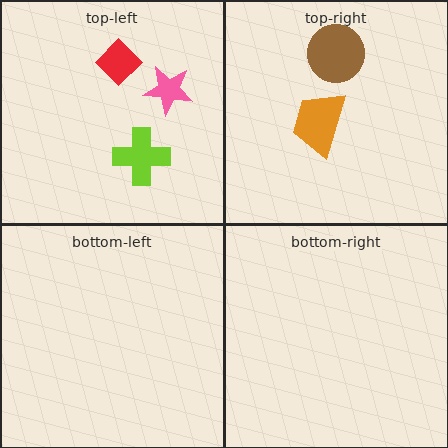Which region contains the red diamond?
The top-left region.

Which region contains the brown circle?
The top-right region.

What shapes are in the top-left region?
The lime cross, the red diamond, the pink star.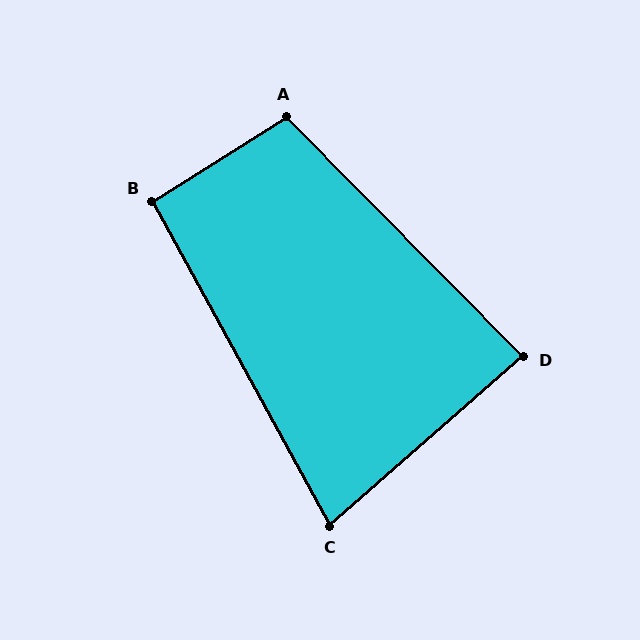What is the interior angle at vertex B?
Approximately 93 degrees (approximately right).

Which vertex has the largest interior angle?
A, at approximately 102 degrees.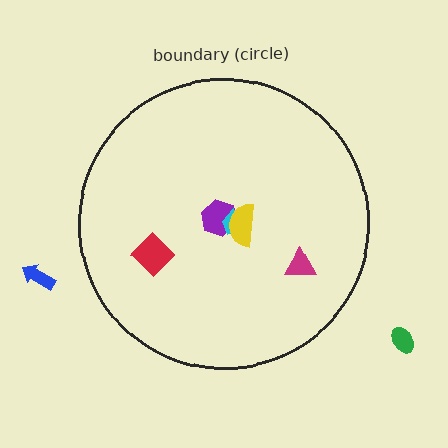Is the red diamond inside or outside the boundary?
Inside.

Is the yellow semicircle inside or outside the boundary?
Inside.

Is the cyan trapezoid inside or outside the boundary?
Inside.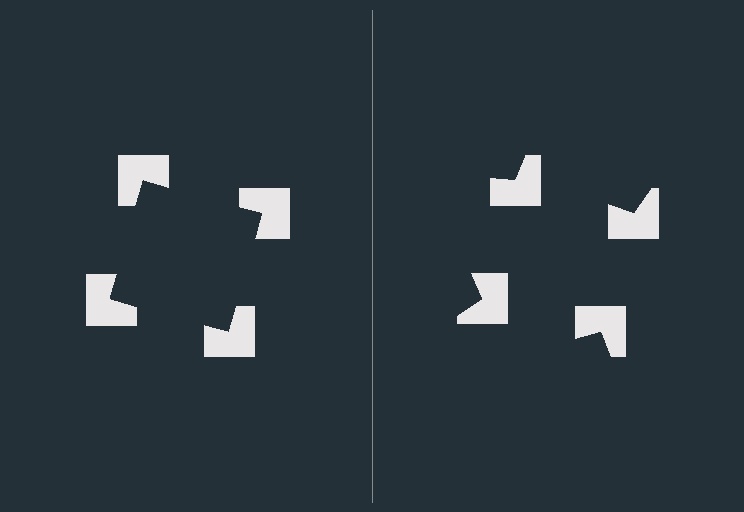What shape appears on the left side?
An illusory square.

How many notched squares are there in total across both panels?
8 — 4 on each side.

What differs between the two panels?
The notched squares are positioned identically on both sides; only the wedge orientations differ. On the left they align to a square; on the right they are misaligned.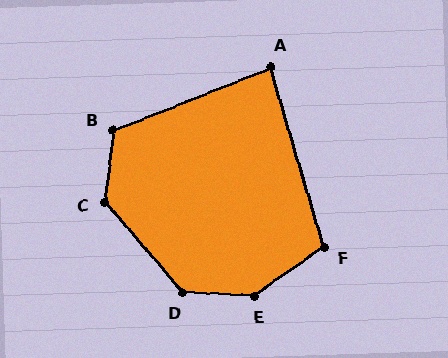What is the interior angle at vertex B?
Approximately 118 degrees (obtuse).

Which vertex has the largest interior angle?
E, at approximately 142 degrees.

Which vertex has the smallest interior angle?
A, at approximately 85 degrees.